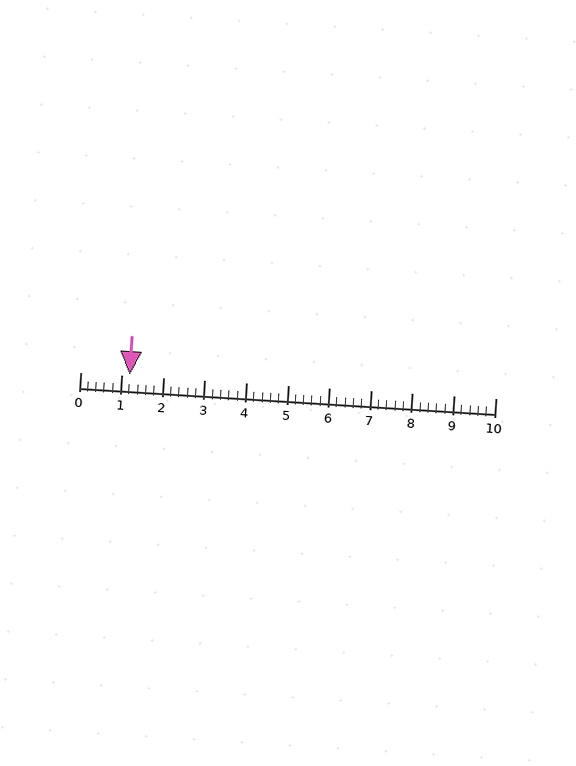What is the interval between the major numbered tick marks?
The major tick marks are spaced 1 units apart.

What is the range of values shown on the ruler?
The ruler shows values from 0 to 10.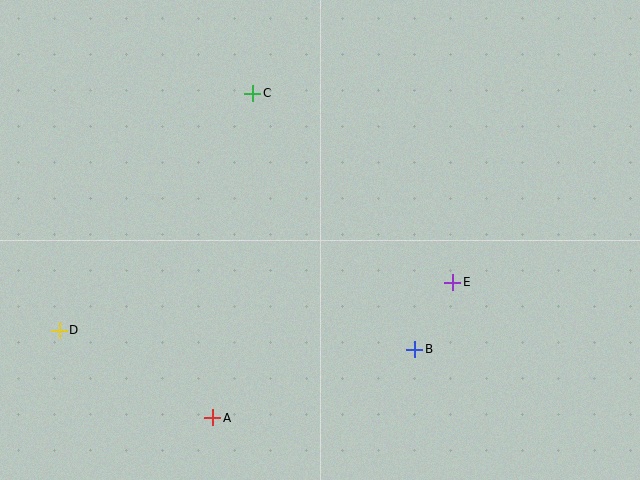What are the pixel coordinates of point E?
Point E is at (453, 282).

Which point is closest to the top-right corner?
Point E is closest to the top-right corner.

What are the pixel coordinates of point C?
Point C is at (253, 93).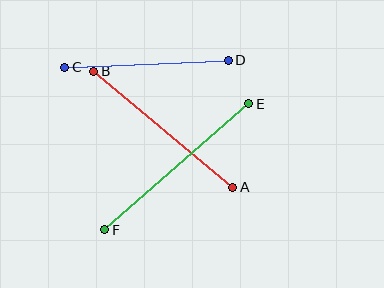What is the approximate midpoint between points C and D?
The midpoint is at approximately (146, 64) pixels.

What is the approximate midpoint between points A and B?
The midpoint is at approximately (163, 129) pixels.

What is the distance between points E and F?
The distance is approximately 191 pixels.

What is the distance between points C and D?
The distance is approximately 164 pixels.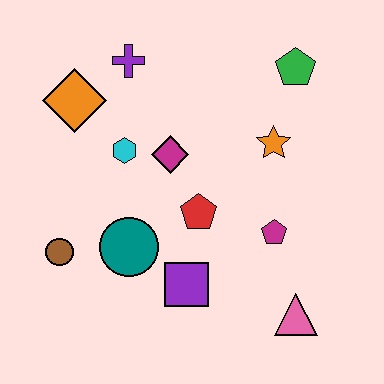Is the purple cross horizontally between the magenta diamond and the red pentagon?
No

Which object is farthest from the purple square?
The green pentagon is farthest from the purple square.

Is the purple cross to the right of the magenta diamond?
No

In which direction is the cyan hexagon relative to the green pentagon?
The cyan hexagon is to the left of the green pentagon.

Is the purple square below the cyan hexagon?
Yes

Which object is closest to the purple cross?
The orange diamond is closest to the purple cross.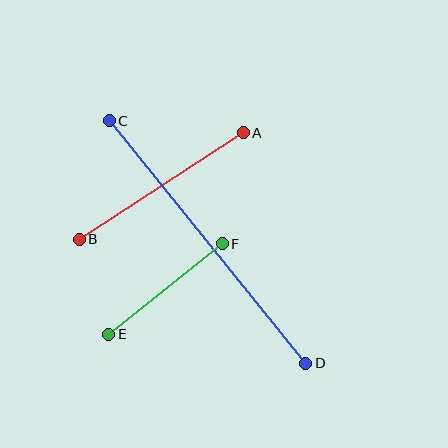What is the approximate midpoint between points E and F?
The midpoint is at approximately (166, 289) pixels.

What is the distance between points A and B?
The distance is approximately 195 pixels.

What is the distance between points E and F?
The distance is approximately 145 pixels.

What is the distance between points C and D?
The distance is approximately 312 pixels.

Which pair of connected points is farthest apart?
Points C and D are farthest apart.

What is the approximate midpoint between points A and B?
The midpoint is at approximately (161, 186) pixels.